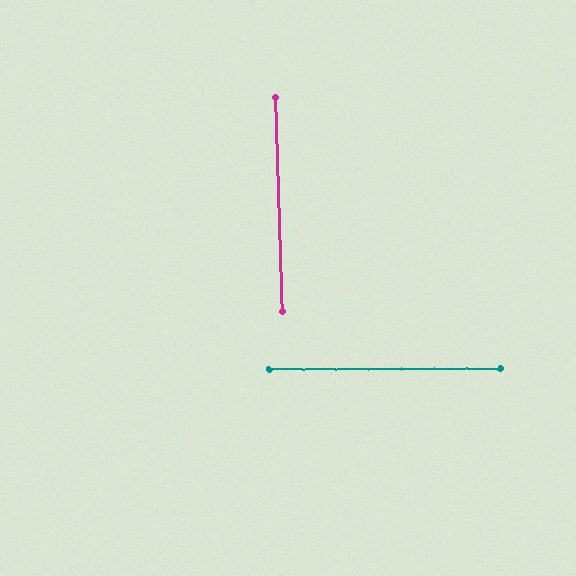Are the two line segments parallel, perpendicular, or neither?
Perpendicular — they meet at approximately 88°.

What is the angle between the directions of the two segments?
Approximately 88 degrees.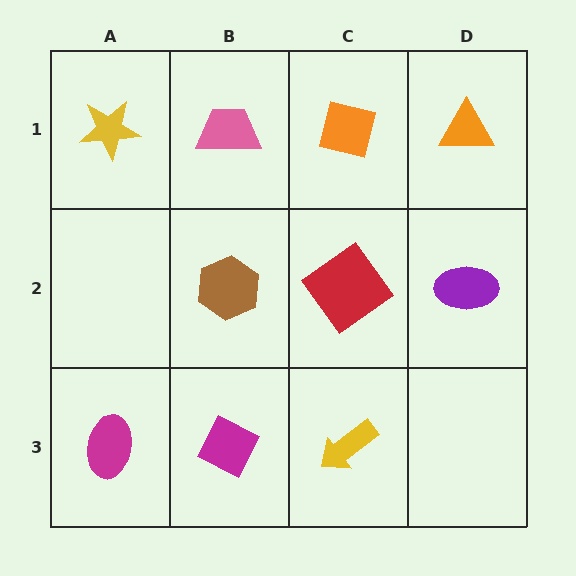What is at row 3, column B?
A magenta diamond.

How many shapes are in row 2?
3 shapes.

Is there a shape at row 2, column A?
No, that cell is empty.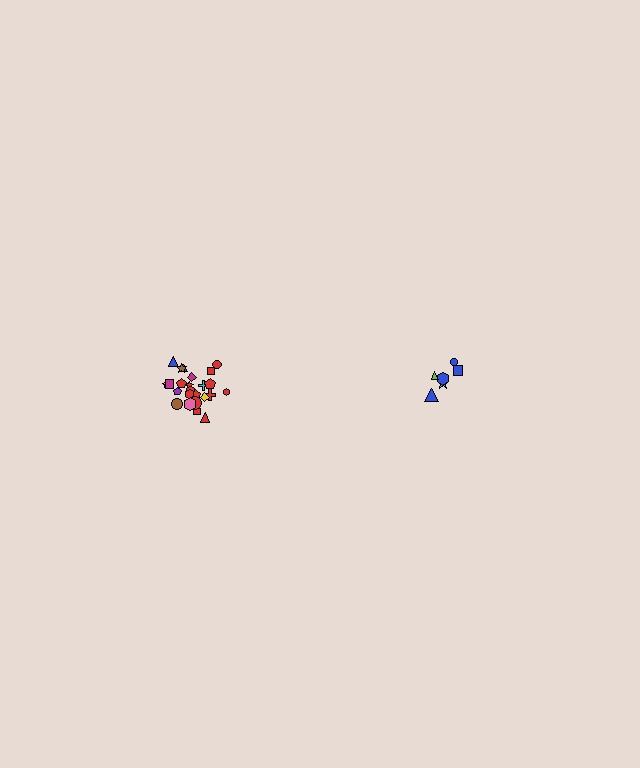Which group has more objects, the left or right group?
The left group.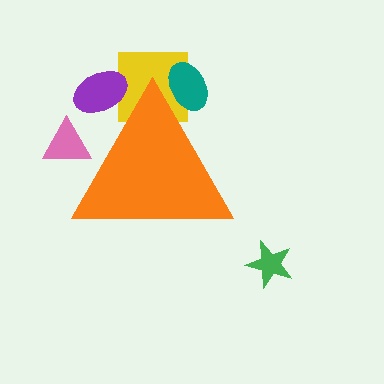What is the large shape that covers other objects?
An orange triangle.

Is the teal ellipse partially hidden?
Yes, the teal ellipse is partially hidden behind the orange triangle.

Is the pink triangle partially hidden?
Yes, the pink triangle is partially hidden behind the orange triangle.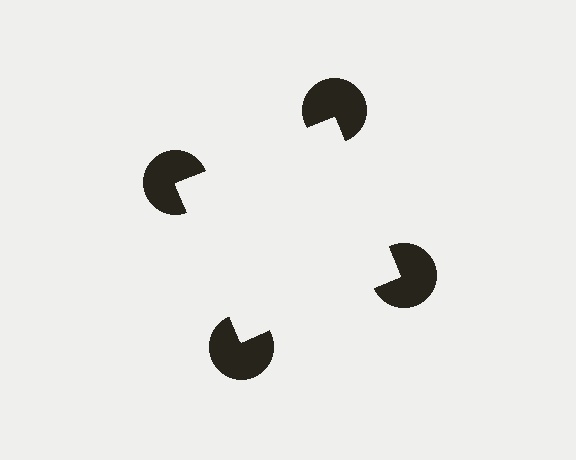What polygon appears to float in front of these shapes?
An illusory square — its edges are inferred from the aligned wedge cuts in the pac-man discs, not physically drawn.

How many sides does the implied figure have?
4 sides.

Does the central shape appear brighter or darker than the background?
It typically appears slightly brighter than the background, even though no actual brightness change is drawn.